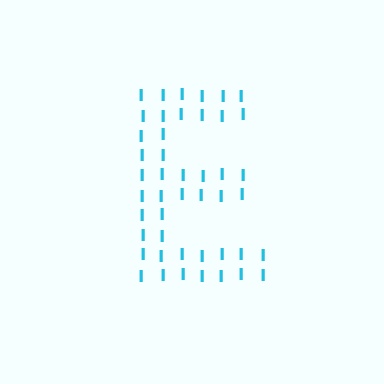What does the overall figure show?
The overall figure shows the letter E.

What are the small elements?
The small elements are letter I's.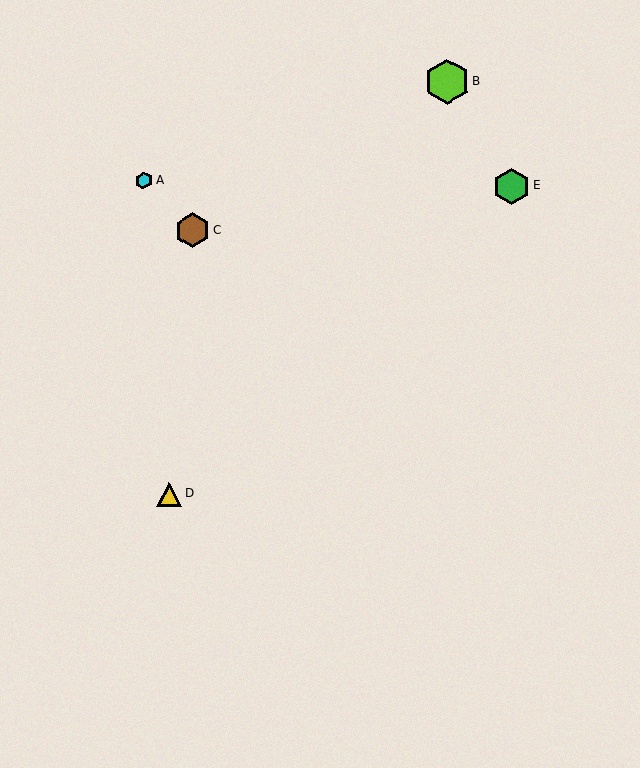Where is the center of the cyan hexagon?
The center of the cyan hexagon is at (144, 181).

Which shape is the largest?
The lime hexagon (labeled B) is the largest.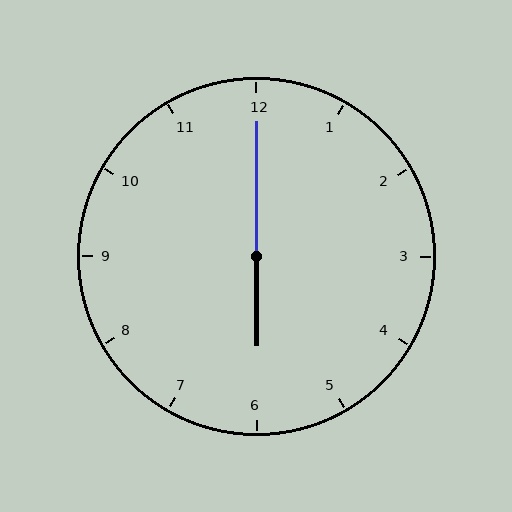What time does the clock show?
6:00.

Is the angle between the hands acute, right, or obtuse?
It is obtuse.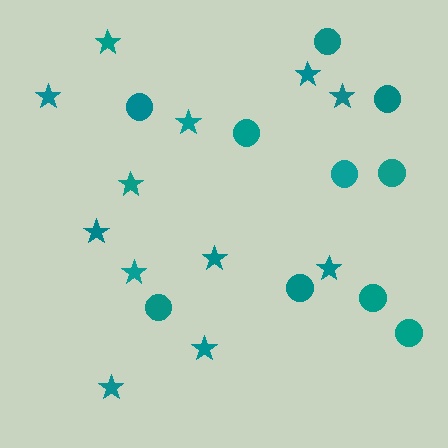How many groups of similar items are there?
There are 2 groups: one group of stars (12) and one group of circles (10).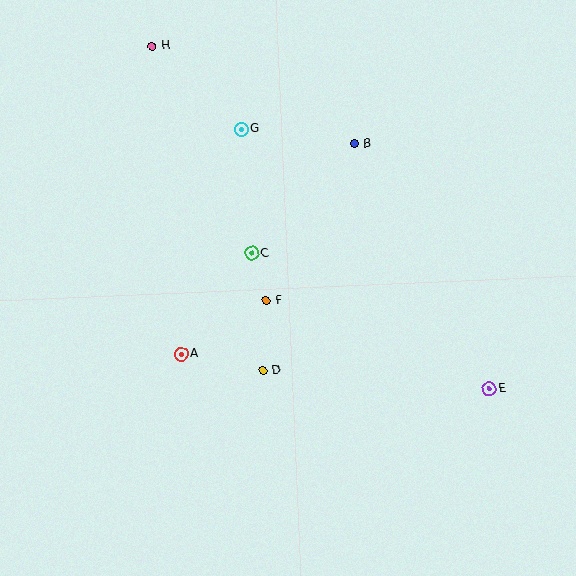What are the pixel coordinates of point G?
Point G is at (241, 129).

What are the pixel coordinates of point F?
Point F is at (266, 301).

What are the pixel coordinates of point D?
Point D is at (263, 371).